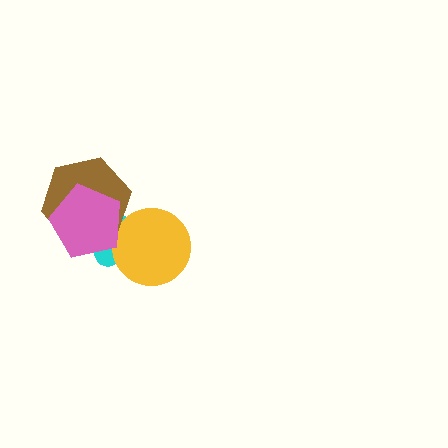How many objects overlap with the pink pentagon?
3 objects overlap with the pink pentagon.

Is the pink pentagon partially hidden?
No, no other shape covers it.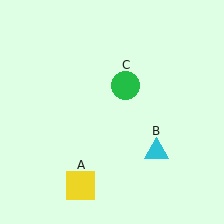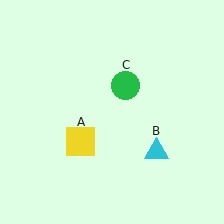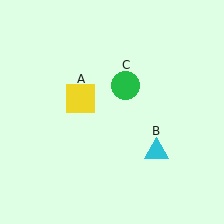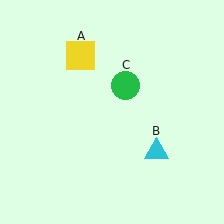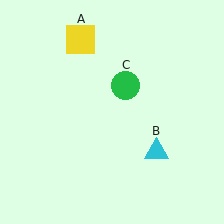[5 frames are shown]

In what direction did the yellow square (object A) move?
The yellow square (object A) moved up.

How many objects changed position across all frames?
1 object changed position: yellow square (object A).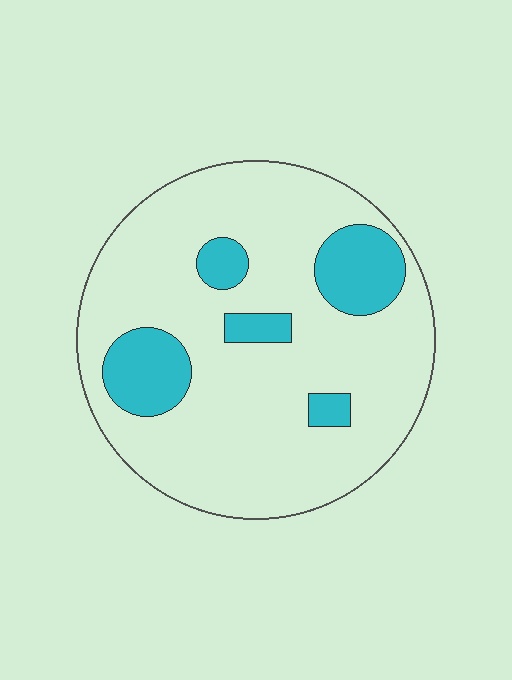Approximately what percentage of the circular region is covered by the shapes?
Approximately 20%.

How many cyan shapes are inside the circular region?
5.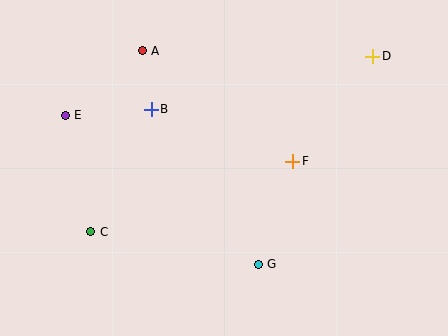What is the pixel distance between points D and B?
The distance between D and B is 228 pixels.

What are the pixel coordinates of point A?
Point A is at (142, 51).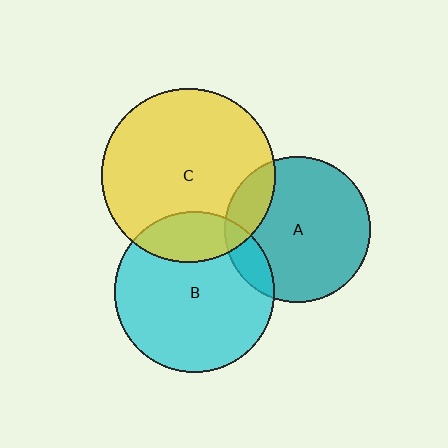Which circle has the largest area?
Circle C (yellow).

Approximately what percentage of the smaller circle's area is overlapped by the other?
Approximately 15%.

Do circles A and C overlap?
Yes.